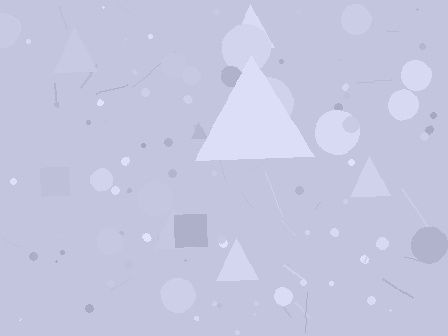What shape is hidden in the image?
A triangle is hidden in the image.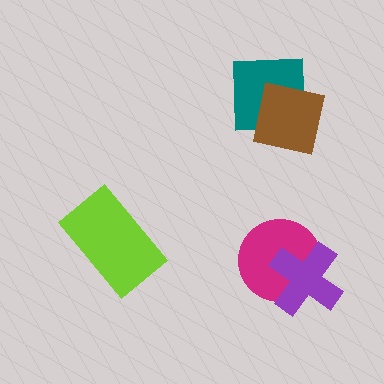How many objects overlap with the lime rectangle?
0 objects overlap with the lime rectangle.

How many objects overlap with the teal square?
1 object overlaps with the teal square.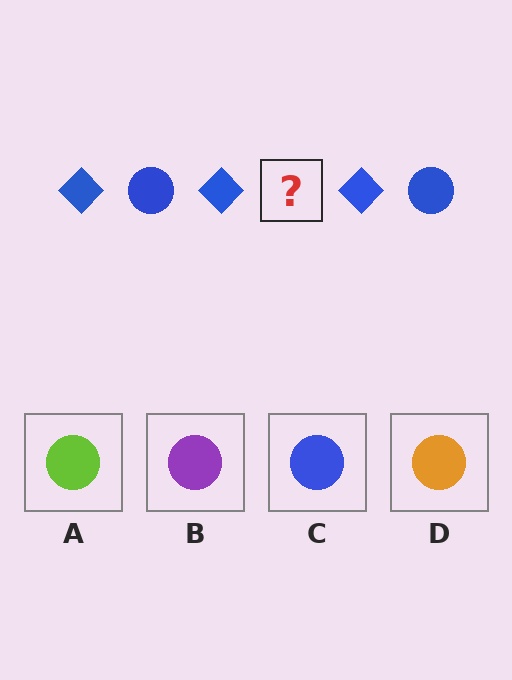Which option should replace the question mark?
Option C.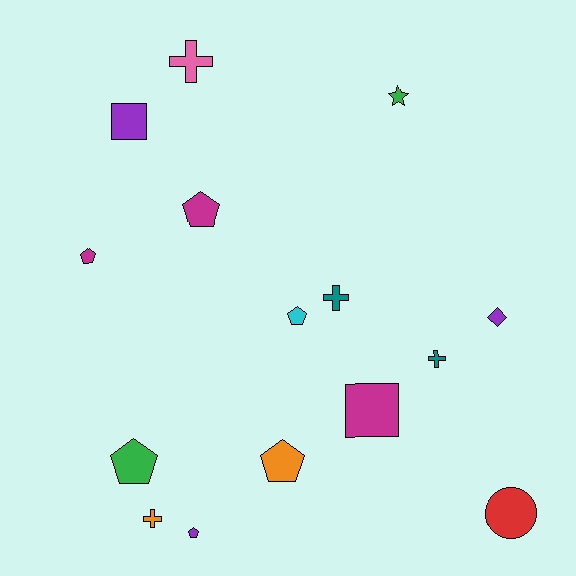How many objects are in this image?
There are 15 objects.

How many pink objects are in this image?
There is 1 pink object.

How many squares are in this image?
There are 2 squares.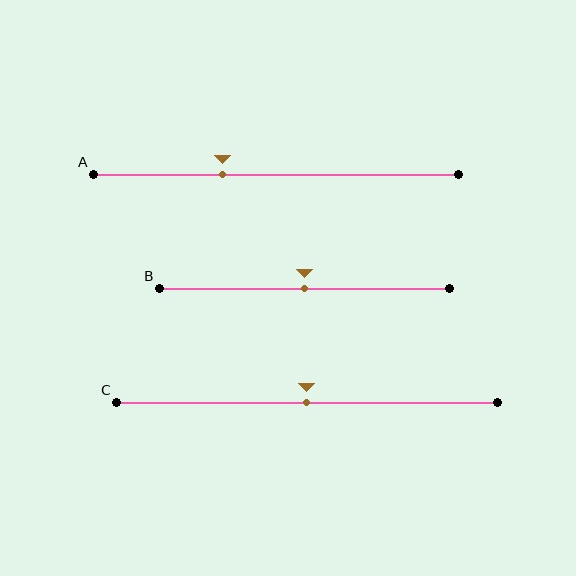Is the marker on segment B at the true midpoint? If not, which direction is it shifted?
Yes, the marker on segment B is at the true midpoint.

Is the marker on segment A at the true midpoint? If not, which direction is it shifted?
No, the marker on segment A is shifted to the left by about 15% of the segment length.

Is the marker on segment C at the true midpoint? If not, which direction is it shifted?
Yes, the marker on segment C is at the true midpoint.